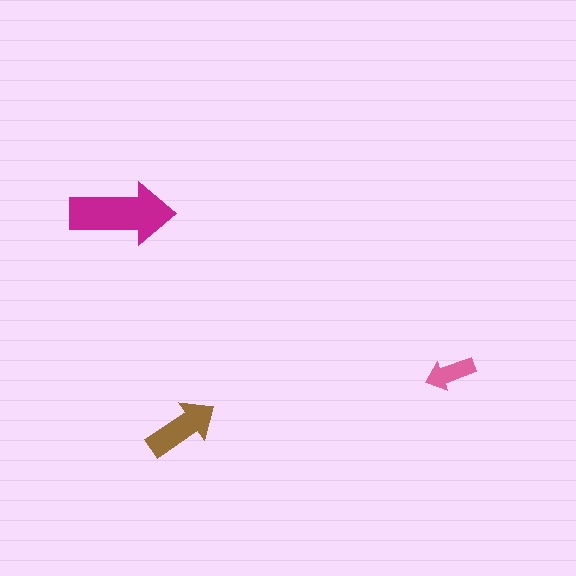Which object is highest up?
The magenta arrow is topmost.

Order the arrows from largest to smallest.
the magenta one, the brown one, the pink one.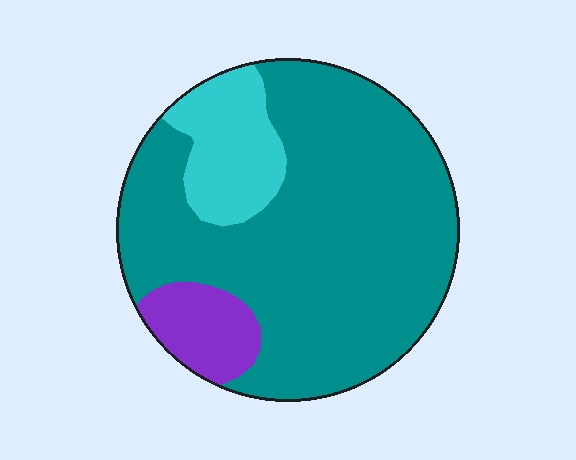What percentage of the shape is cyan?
Cyan covers around 15% of the shape.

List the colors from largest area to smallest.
From largest to smallest: teal, cyan, purple.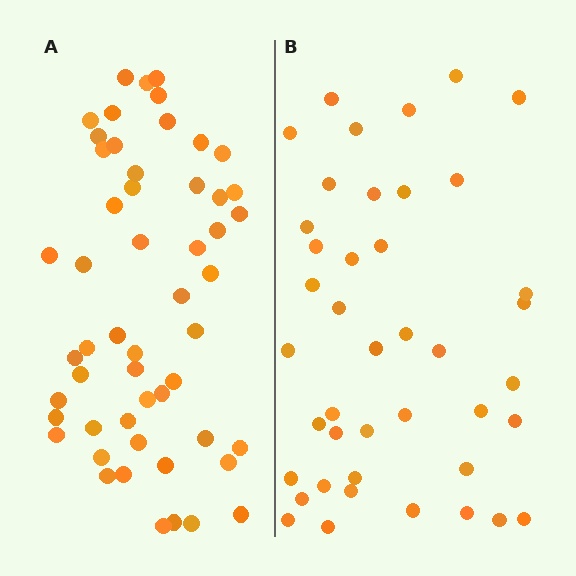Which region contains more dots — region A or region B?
Region A (the left region) has more dots.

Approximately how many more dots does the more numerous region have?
Region A has roughly 12 or so more dots than region B.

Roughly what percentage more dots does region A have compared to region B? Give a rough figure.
About 25% more.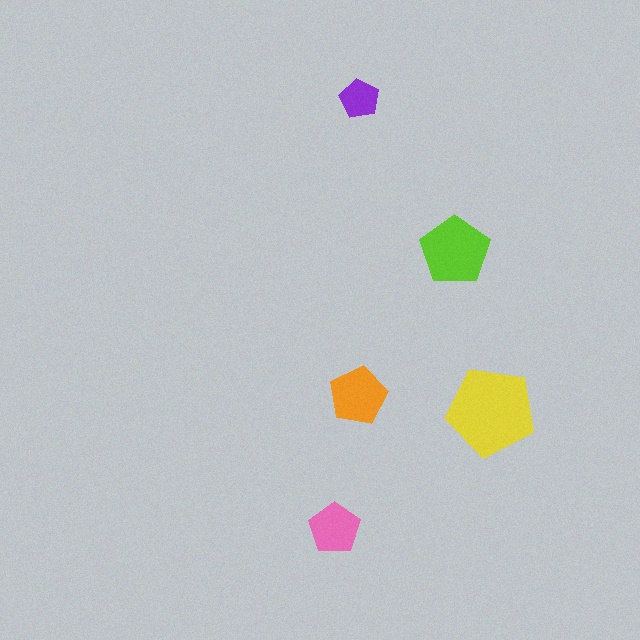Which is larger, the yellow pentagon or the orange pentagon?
The yellow one.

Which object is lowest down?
The pink pentagon is bottommost.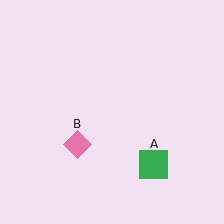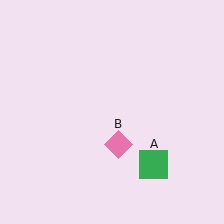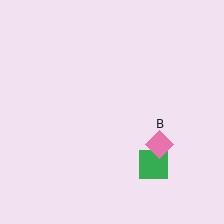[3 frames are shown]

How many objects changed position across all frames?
1 object changed position: pink diamond (object B).